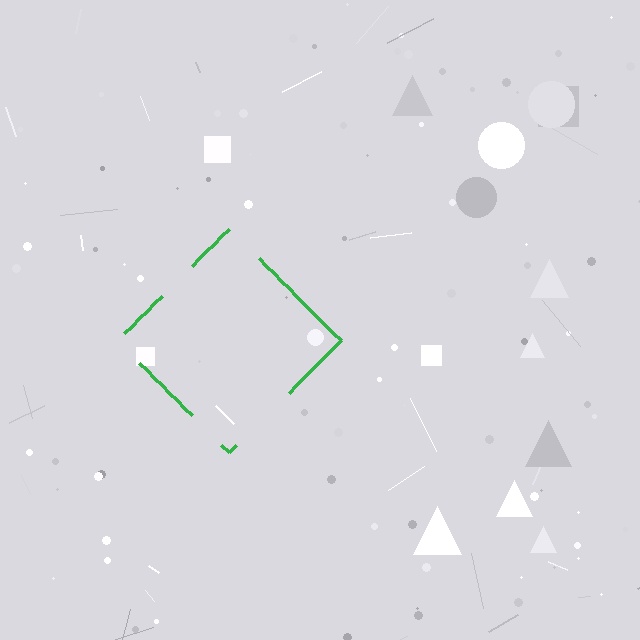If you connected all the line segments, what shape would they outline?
They would outline a diamond.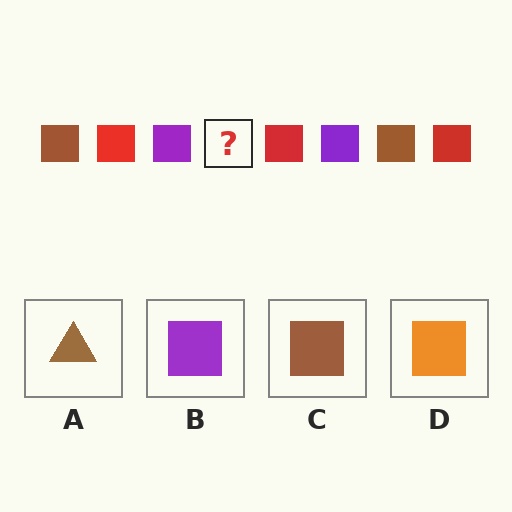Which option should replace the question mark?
Option C.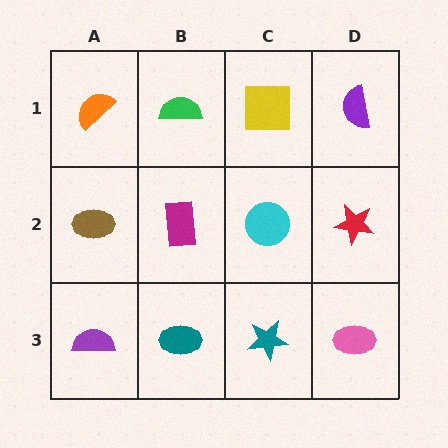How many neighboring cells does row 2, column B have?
4.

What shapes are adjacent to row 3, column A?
A brown ellipse (row 2, column A), a teal ellipse (row 3, column B).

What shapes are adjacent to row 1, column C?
A cyan circle (row 2, column C), a green semicircle (row 1, column B), a purple semicircle (row 1, column D).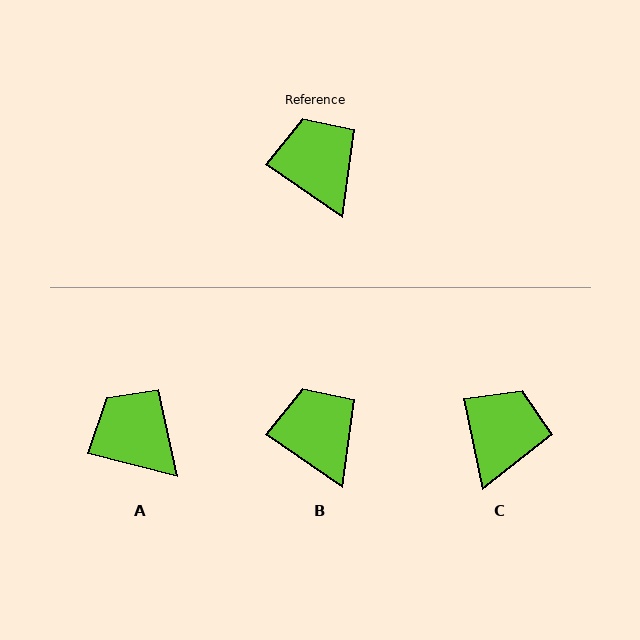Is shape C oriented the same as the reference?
No, it is off by about 44 degrees.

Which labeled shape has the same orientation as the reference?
B.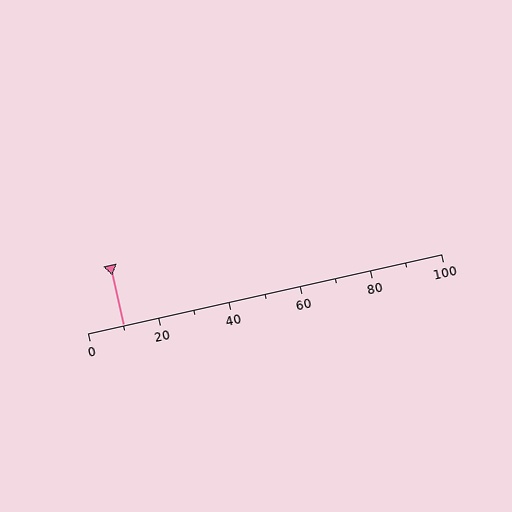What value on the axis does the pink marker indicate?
The marker indicates approximately 10.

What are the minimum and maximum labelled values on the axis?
The axis runs from 0 to 100.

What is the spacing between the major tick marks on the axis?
The major ticks are spaced 20 apart.